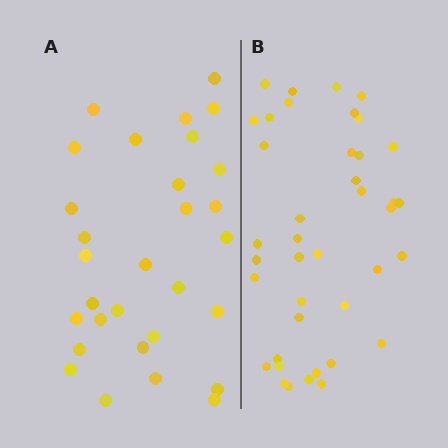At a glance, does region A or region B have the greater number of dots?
Region B (the right region) has more dots.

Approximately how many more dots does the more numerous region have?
Region B has roughly 10 or so more dots than region A.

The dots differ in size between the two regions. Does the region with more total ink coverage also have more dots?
No. Region A has more total ink coverage because its dots are larger, but region B actually contains more individual dots. Total area can be misleading — the number of items is what matters here.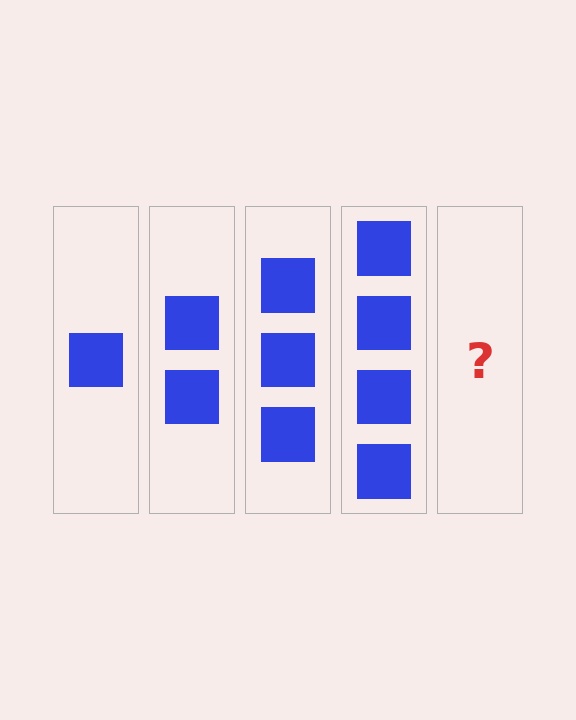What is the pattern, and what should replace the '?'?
The pattern is that each step adds one more square. The '?' should be 5 squares.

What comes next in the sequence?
The next element should be 5 squares.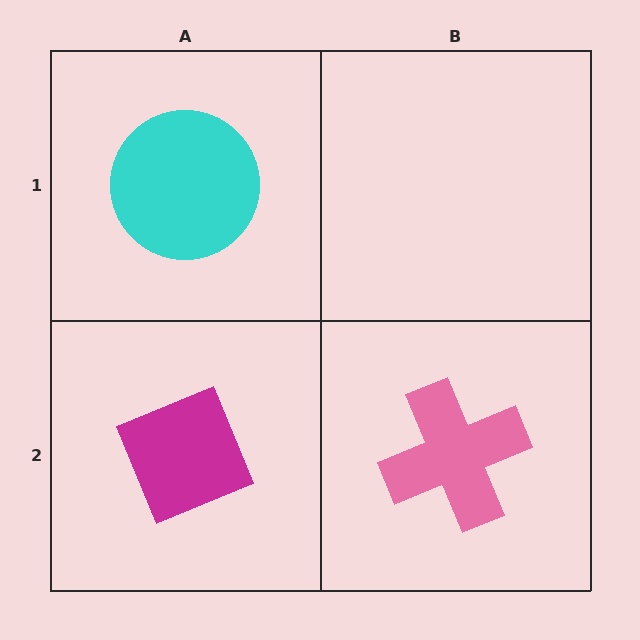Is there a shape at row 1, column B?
No, that cell is empty.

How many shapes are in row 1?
1 shape.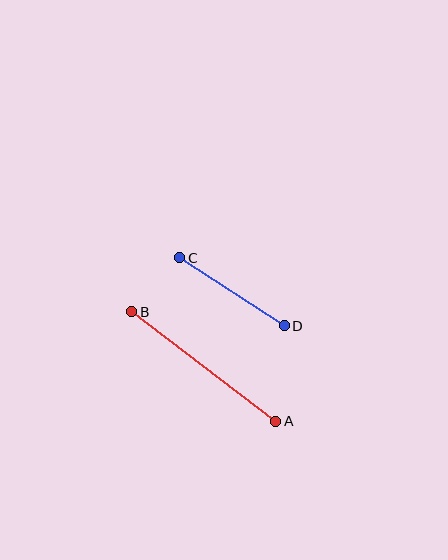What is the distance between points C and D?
The distance is approximately 125 pixels.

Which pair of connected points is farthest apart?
Points A and B are farthest apart.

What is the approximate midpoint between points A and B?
The midpoint is at approximately (204, 366) pixels.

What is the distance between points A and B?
The distance is approximately 181 pixels.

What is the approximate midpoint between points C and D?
The midpoint is at approximately (232, 292) pixels.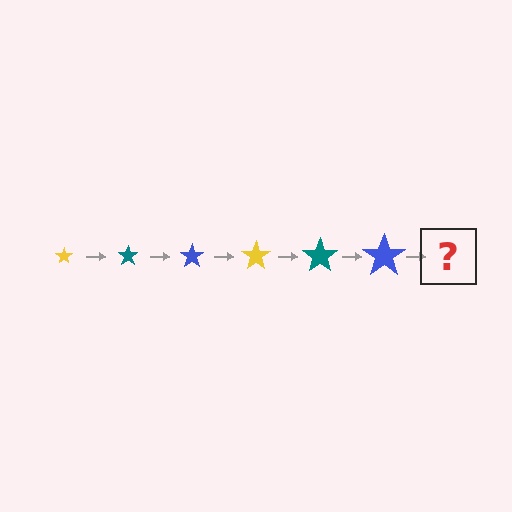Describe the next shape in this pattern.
It should be a yellow star, larger than the previous one.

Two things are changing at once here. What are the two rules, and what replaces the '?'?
The two rules are that the star grows larger each step and the color cycles through yellow, teal, and blue. The '?' should be a yellow star, larger than the previous one.